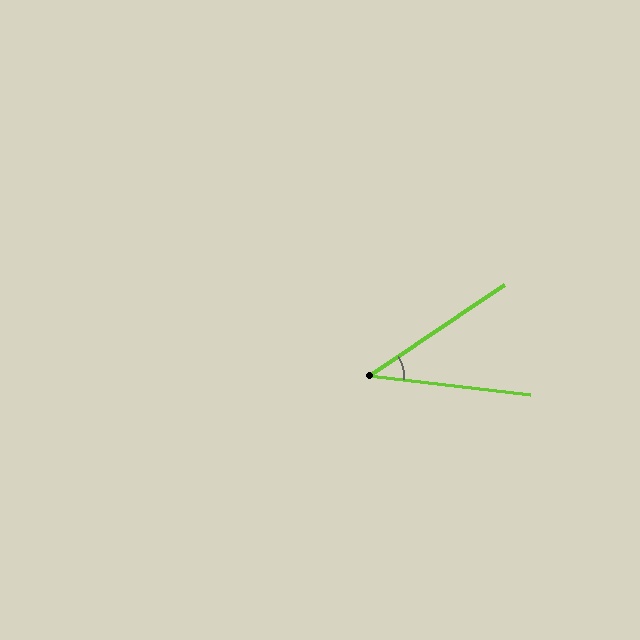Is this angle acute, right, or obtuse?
It is acute.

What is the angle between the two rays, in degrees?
Approximately 41 degrees.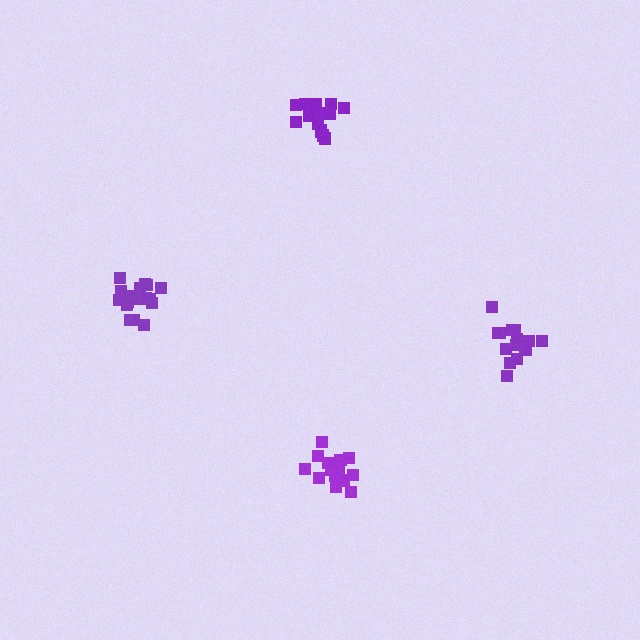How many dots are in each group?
Group 1: 18 dots, Group 2: 16 dots, Group 3: 15 dots, Group 4: 18 dots (67 total).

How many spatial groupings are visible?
There are 4 spatial groupings.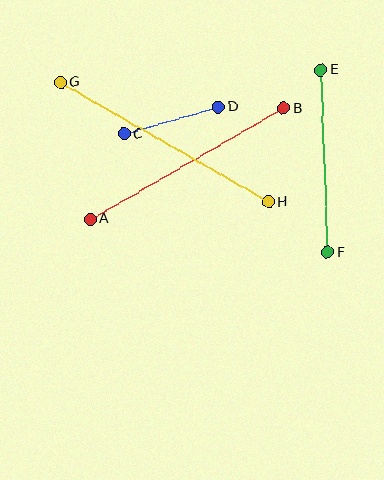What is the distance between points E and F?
The distance is approximately 183 pixels.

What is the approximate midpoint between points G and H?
The midpoint is at approximately (164, 142) pixels.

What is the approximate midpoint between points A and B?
The midpoint is at approximately (187, 164) pixels.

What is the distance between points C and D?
The distance is approximately 98 pixels.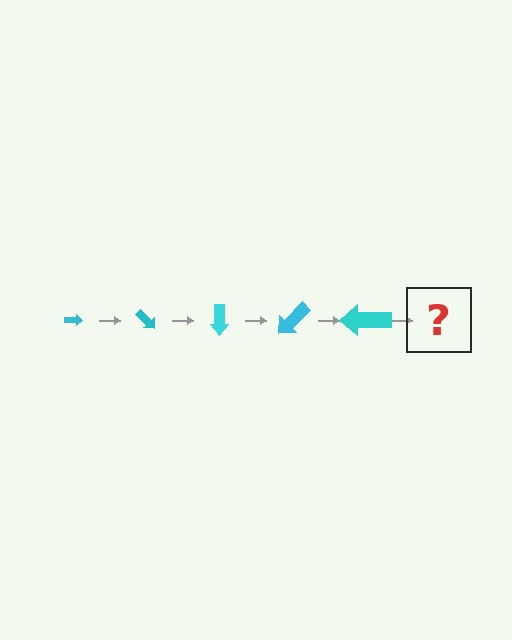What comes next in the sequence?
The next element should be an arrow, larger than the previous one and rotated 225 degrees from the start.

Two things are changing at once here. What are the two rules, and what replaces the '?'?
The two rules are that the arrow grows larger each step and it rotates 45 degrees each step. The '?' should be an arrow, larger than the previous one and rotated 225 degrees from the start.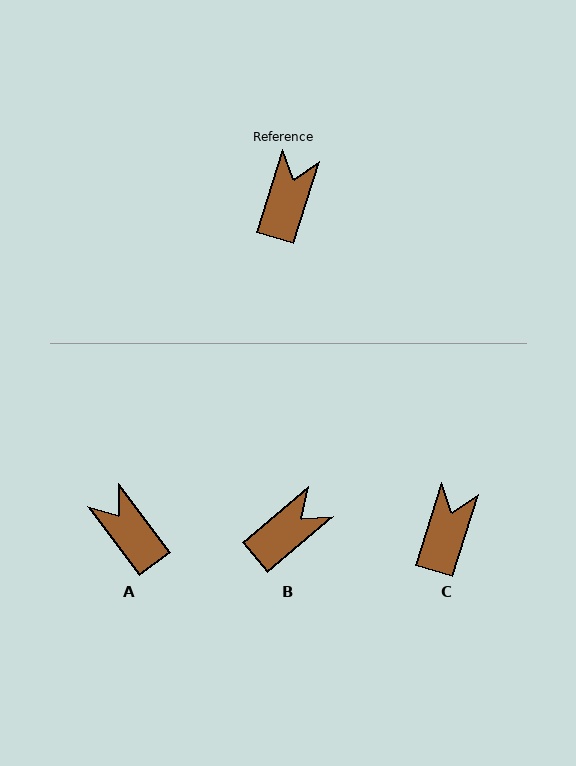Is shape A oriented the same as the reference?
No, it is off by about 54 degrees.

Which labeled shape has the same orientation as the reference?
C.